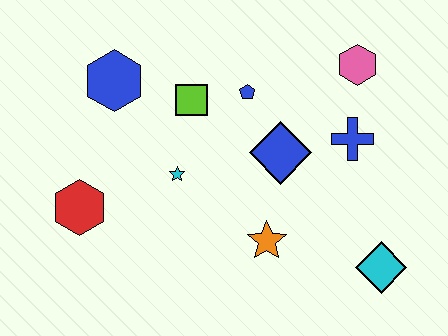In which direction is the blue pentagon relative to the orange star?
The blue pentagon is above the orange star.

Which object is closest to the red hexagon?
The cyan star is closest to the red hexagon.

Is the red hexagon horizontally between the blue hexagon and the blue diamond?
No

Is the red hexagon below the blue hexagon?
Yes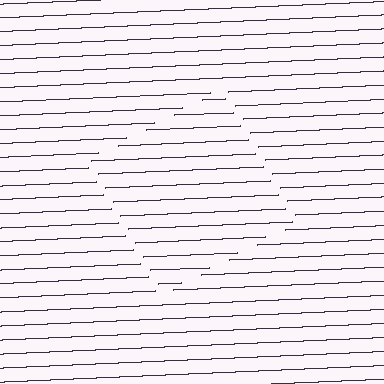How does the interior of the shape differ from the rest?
The interior of the shape contains the same grating, shifted by half a period — the contour is defined by the phase discontinuity where line-ends from the inner and outer gratings abut.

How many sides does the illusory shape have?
4 sides — the line-ends trace a square.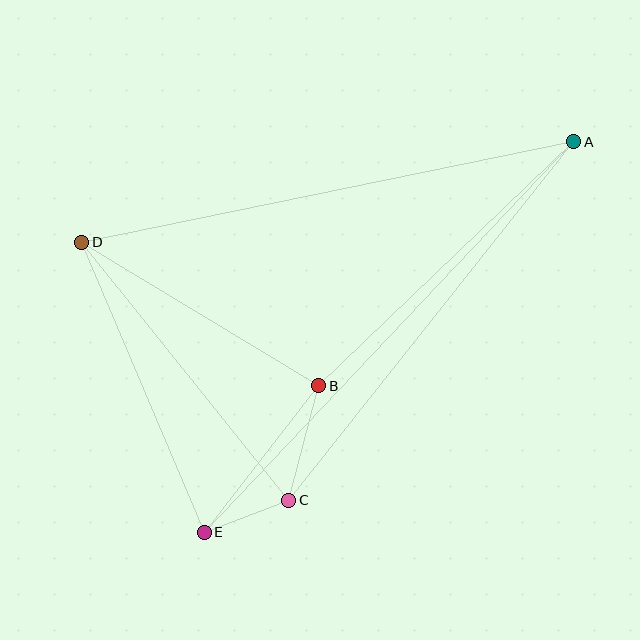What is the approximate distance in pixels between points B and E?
The distance between B and E is approximately 186 pixels.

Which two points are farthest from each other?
Points A and E are farthest from each other.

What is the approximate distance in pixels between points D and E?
The distance between D and E is approximately 315 pixels.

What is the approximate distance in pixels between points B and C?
The distance between B and C is approximately 118 pixels.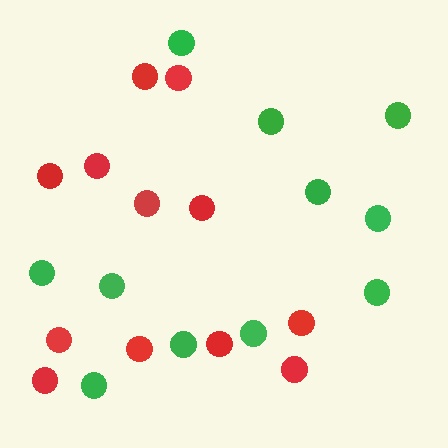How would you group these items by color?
There are 2 groups: one group of green circles (11) and one group of red circles (12).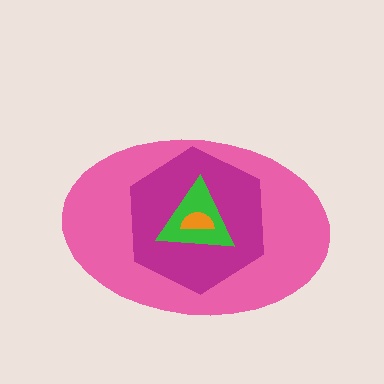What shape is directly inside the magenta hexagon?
The green triangle.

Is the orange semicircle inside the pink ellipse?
Yes.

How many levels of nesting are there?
4.